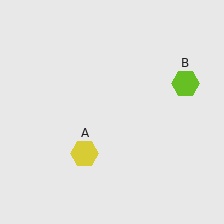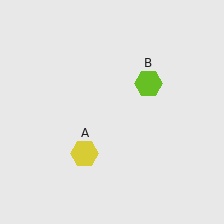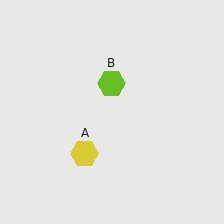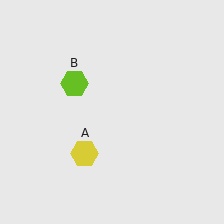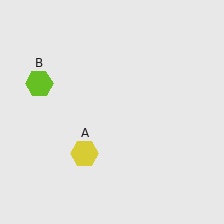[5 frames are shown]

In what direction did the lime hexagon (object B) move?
The lime hexagon (object B) moved left.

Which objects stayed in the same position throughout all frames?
Yellow hexagon (object A) remained stationary.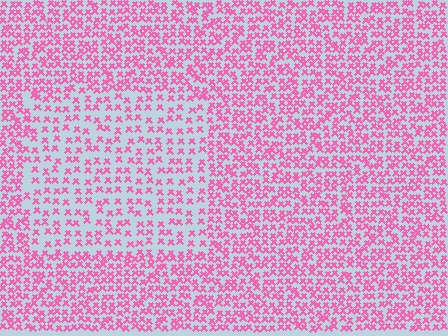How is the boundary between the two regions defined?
The boundary is defined by a change in element density (approximately 1.8x ratio). All elements are the same color, size, and shape.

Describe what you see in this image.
The image contains small pink elements arranged at two different densities. A rectangle-shaped region is visible where the elements are less densely packed than the surrounding area.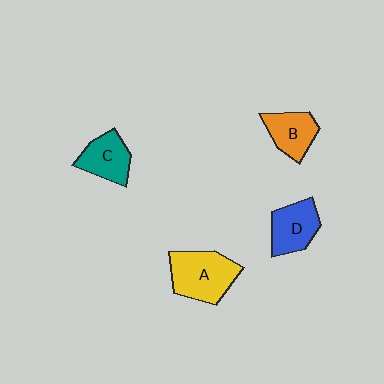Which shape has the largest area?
Shape A (yellow).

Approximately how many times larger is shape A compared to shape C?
Approximately 1.5 times.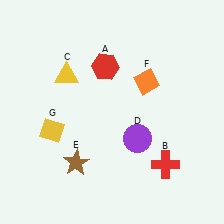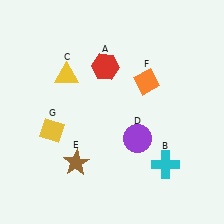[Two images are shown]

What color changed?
The cross (B) changed from red in Image 1 to cyan in Image 2.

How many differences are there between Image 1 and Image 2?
There is 1 difference between the two images.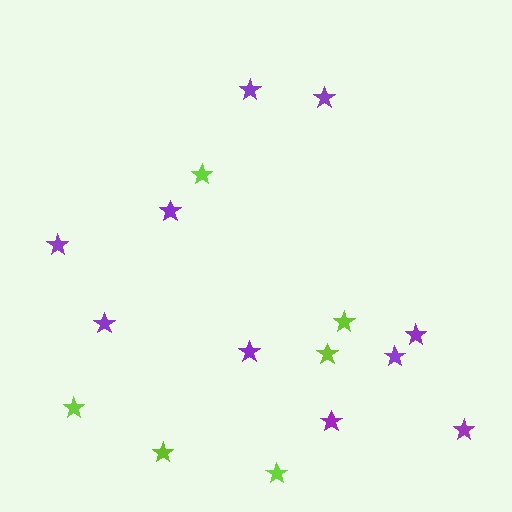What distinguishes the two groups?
There are 2 groups: one group of lime stars (6) and one group of purple stars (10).